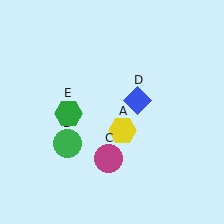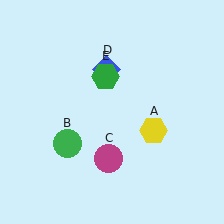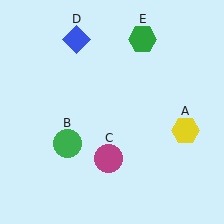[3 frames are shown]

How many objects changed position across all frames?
3 objects changed position: yellow hexagon (object A), blue diamond (object D), green hexagon (object E).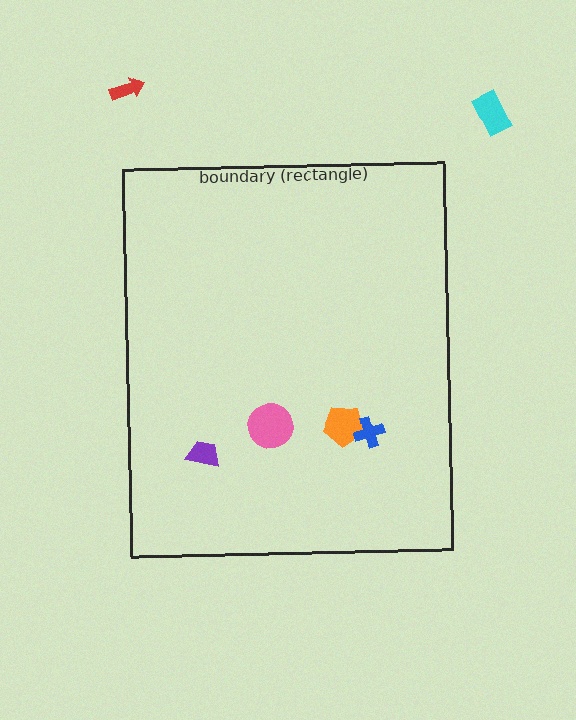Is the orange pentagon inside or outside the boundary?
Inside.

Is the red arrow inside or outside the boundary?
Outside.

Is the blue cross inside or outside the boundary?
Inside.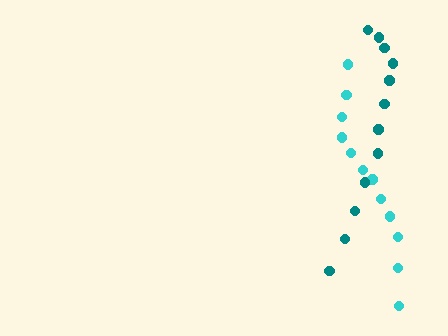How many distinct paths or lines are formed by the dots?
There are 2 distinct paths.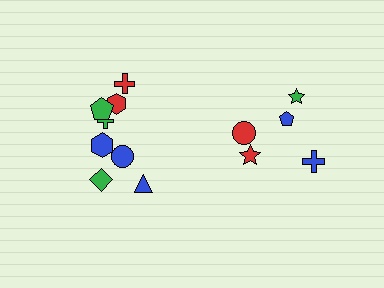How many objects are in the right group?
There are 5 objects.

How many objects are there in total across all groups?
There are 13 objects.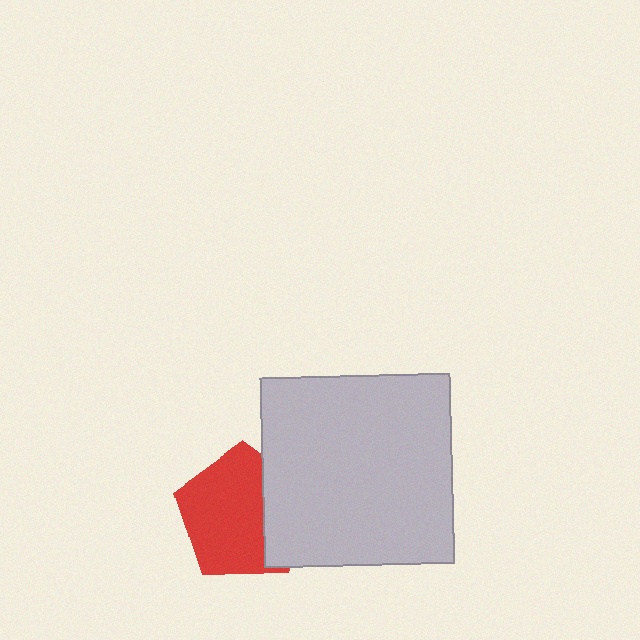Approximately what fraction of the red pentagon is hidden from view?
Roughly 32% of the red pentagon is hidden behind the light gray square.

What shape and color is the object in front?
The object in front is a light gray square.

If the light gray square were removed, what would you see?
You would see the complete red pentagon.